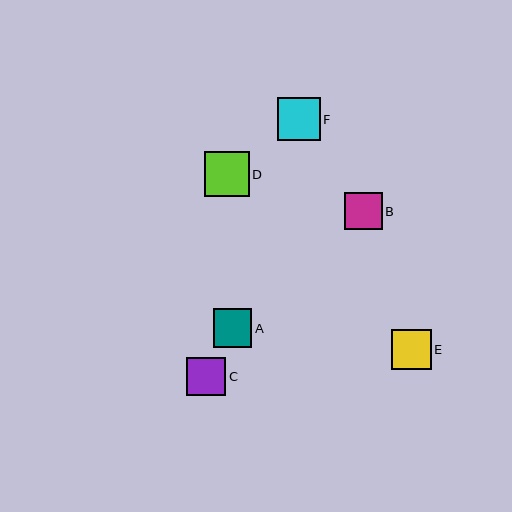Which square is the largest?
Square D is the largest with a size of approximately 45 pixels.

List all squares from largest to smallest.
From largest to smallest: D, F, E, C, A, B.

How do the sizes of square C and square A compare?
Square C and square A are approximately the same size.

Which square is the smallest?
Square B is the smallest with a size of approximately 37 pixels.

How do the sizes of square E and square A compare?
Square E and square A are approximately the same size.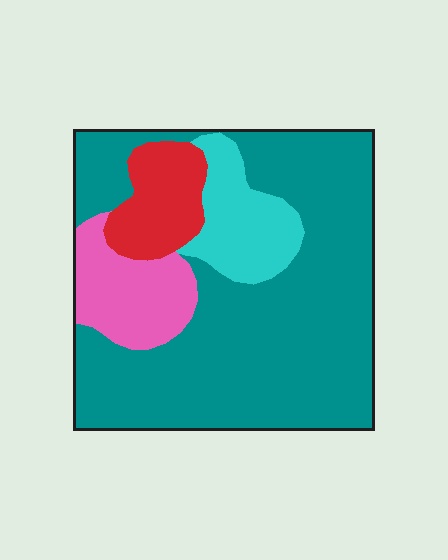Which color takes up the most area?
Teal, at roughly 65%.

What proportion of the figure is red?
Red takes up about one tenth (1/10) of the figure.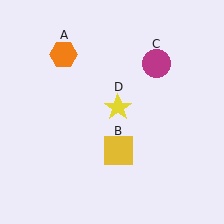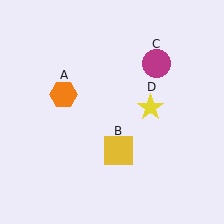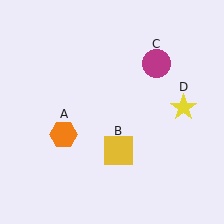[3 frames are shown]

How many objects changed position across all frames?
2 objects changed position: orange hexagon (object A), yellow star (object D).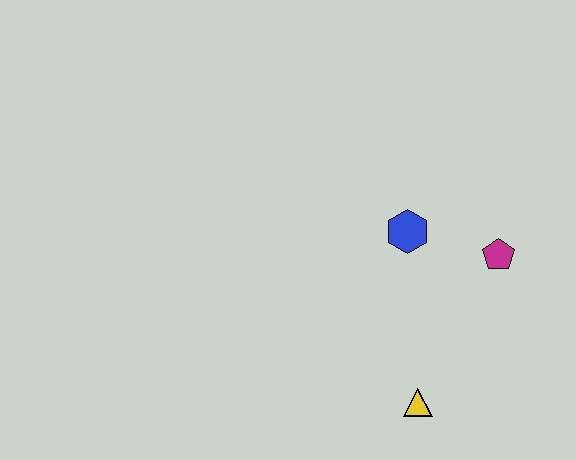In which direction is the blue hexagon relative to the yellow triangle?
The blue hexagon is above the yellow triangle.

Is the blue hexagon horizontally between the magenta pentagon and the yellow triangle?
No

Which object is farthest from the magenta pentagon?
The yellow triangle is farthest from the magenta pentagon.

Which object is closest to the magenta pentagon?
The blue hexagon is closest to the magenta pentagon.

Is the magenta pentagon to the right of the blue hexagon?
Yes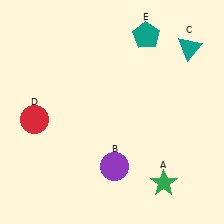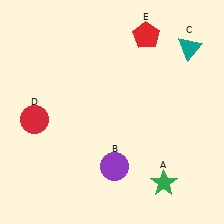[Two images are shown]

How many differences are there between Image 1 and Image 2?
There is 1 difference between the two images.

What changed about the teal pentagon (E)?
In Image 1, E is teal. In Image 2, it changed to red.